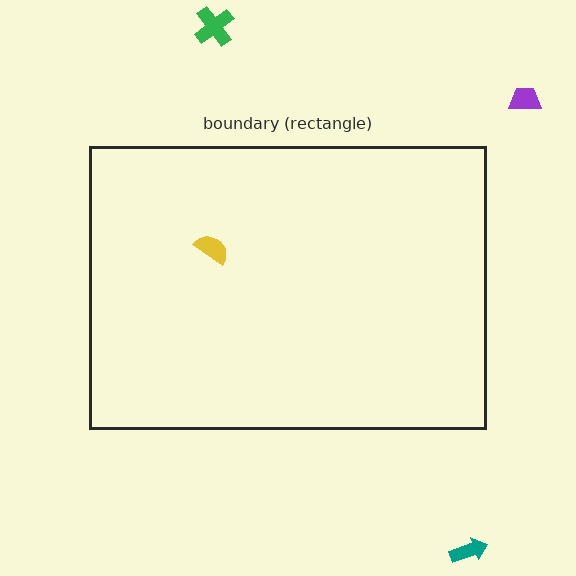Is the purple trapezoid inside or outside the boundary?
Outside.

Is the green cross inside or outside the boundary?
Outside.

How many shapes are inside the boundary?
1 inside, 3 outside.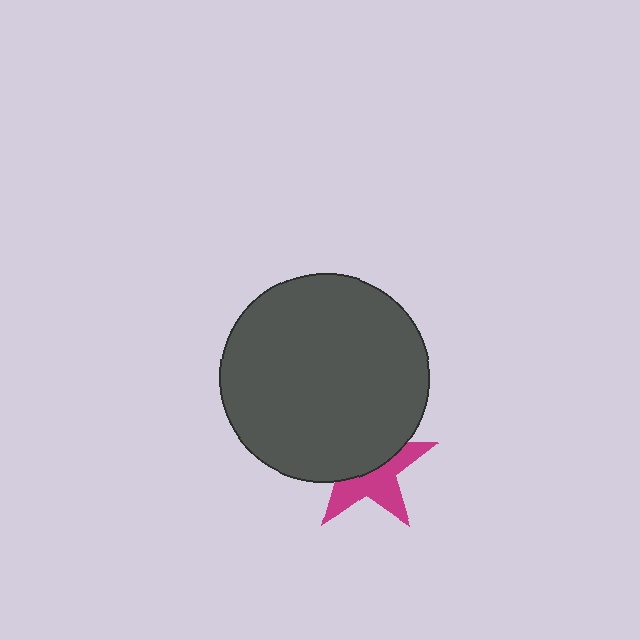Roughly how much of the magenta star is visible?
About half of it is visible (roughly 47%).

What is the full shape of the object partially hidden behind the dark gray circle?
The partially hidden object is a magenta star.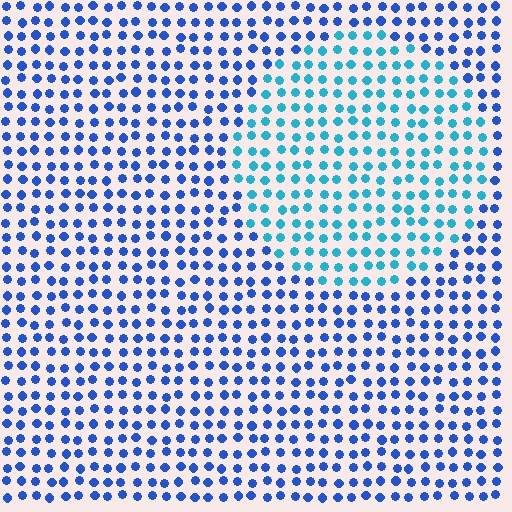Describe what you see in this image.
The image is filled with small blue elements in a uniform arrangement. A circle-shaped region is visible where the elements are tinted to a slightly different hue, forming a subtle color boundary.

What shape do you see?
I see a circle.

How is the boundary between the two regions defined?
The boundary is defined purely by a slight shift in hue (about 34 degrees). Spacing, size, and orientation are identical on both sides.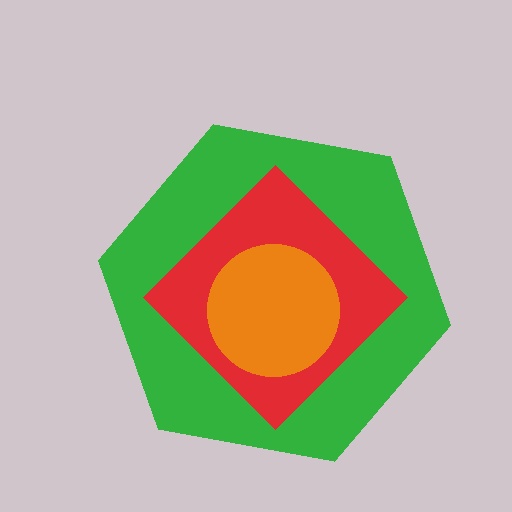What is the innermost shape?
The orange circle.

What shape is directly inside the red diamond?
The orange circle.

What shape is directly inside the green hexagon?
The red diamond.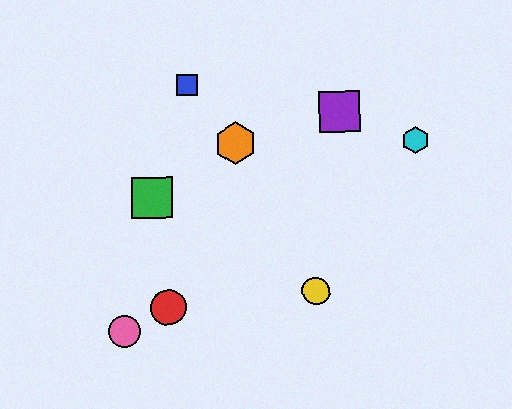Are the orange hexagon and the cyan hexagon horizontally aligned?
Yes, both are at y≈143.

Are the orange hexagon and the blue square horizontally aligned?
No, the orange hexagon is at y≈143 and the blue square is at y≈85.